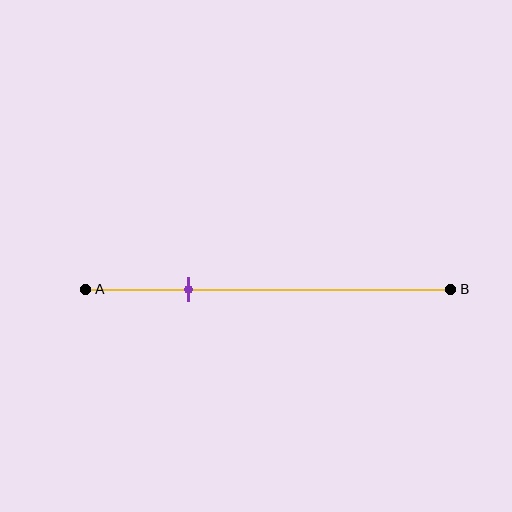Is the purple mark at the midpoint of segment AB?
No, the mark is at about 30% from A, not at the 50% midpoint.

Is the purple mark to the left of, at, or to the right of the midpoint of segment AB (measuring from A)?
The purple mark is to the left of the midpoint of segment AB.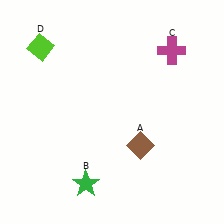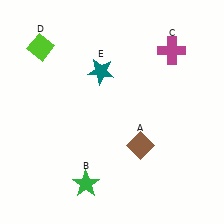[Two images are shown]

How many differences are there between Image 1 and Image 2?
There is 1 difference between the two images.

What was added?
A teal star (E) was added in Image 2.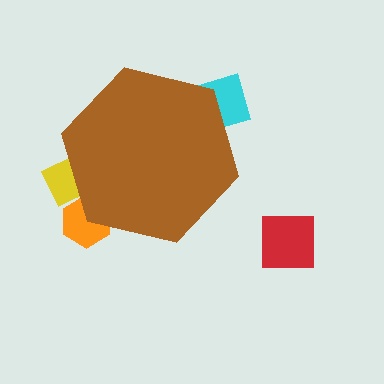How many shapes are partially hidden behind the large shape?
3 shapes are partially hidden.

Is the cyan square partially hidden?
Yes, the cyan square is partially hidden behind the brown hexagon.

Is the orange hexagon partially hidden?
Yes, the orange hexagon is partially hidden behind the brown hexagon.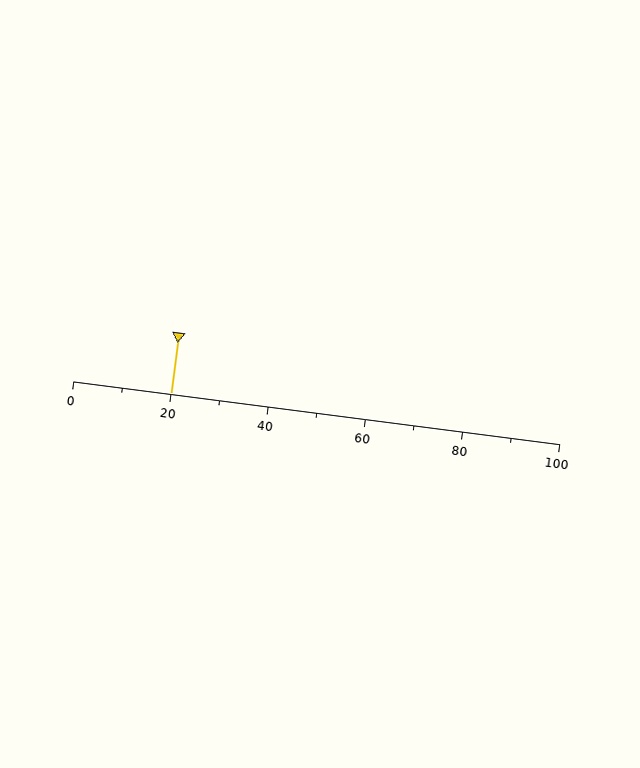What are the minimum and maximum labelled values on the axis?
The axis runs from 0 to 100.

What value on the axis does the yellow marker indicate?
The marker indicates approximately 20.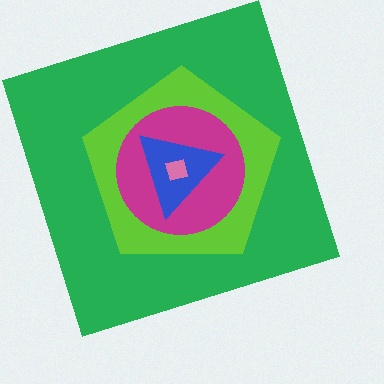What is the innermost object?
The pink square.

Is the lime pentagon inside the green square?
Yes.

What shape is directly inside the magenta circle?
The blue triangle.